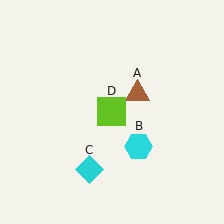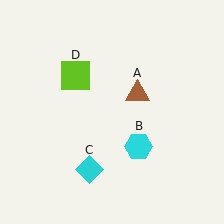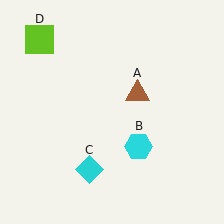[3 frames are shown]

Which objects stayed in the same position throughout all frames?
Brown triangle (object A) and cyan hexagon (object B) and cyan diamond (object C) remained stationary.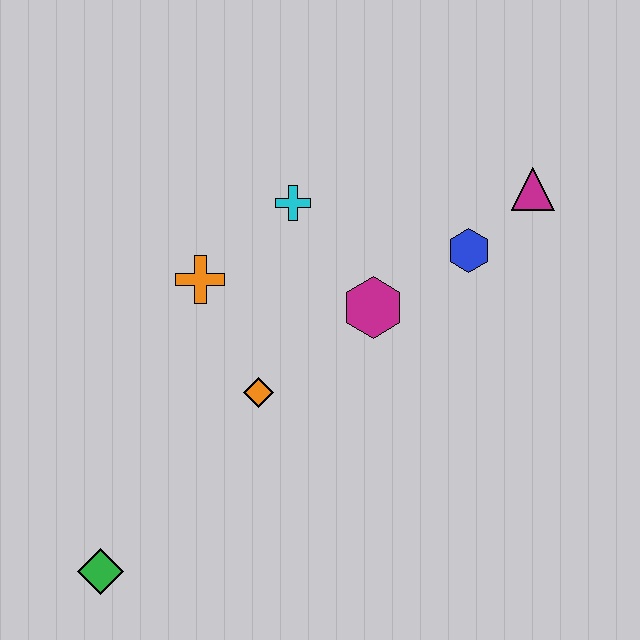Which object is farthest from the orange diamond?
The magenta triangle is farthest from the orange diamond.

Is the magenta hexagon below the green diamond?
No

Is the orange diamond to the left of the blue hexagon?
Yes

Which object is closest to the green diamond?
The orange diamond is closest to the green diamond.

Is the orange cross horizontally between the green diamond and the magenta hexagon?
Yes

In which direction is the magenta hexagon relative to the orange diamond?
The magenta hexagon is to the right of the orange diamond.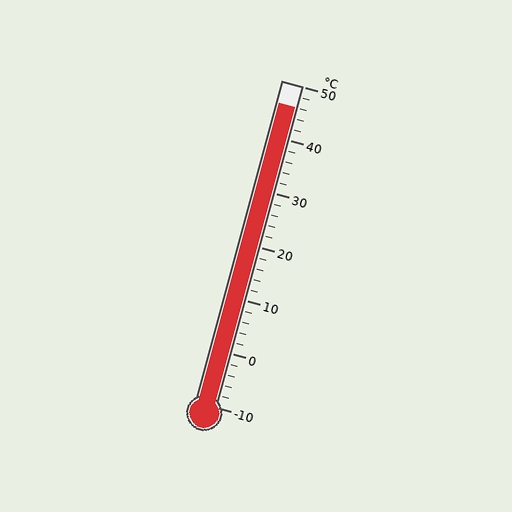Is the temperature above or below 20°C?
The temperature is above 20°C.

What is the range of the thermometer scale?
The thermometer scale ranges from -10°C to 50°C.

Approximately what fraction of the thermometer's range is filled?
The thermometer is filled to approximately 95% of its range.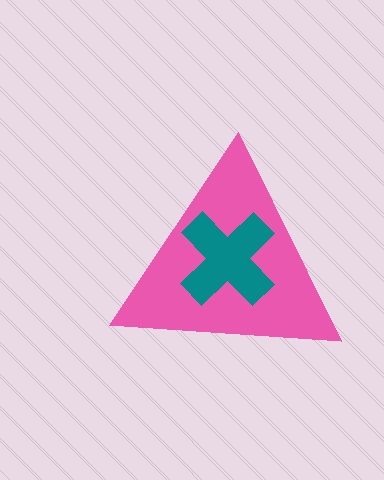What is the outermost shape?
The pink triangle.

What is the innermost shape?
The teal cross.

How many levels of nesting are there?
2.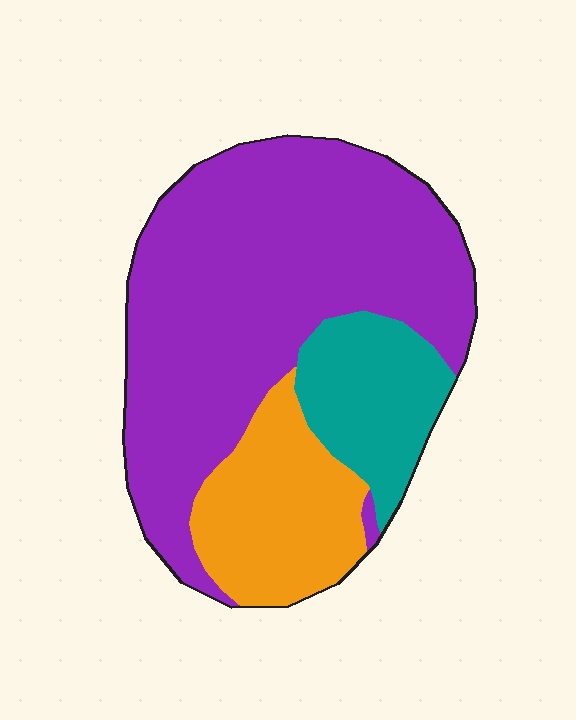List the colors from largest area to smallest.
From largest to smallest: purple, orange, teal.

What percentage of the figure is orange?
Orange takes up about one fifth (1/5) of the figure.